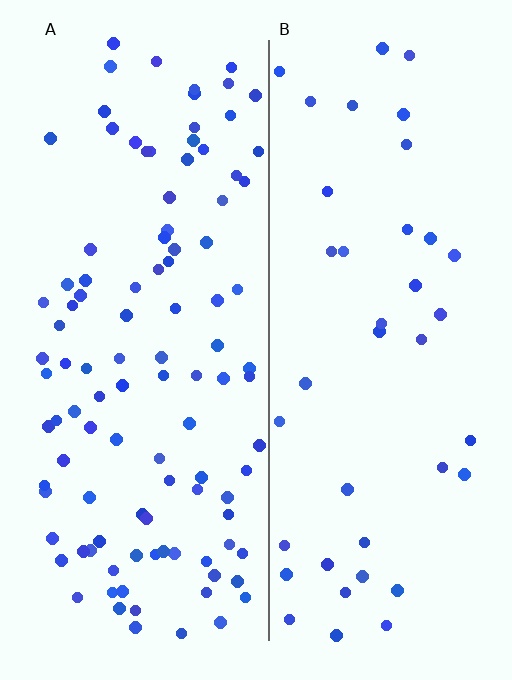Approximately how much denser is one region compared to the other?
Approximately 2.6× — region A over region B.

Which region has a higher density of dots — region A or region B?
A (the left).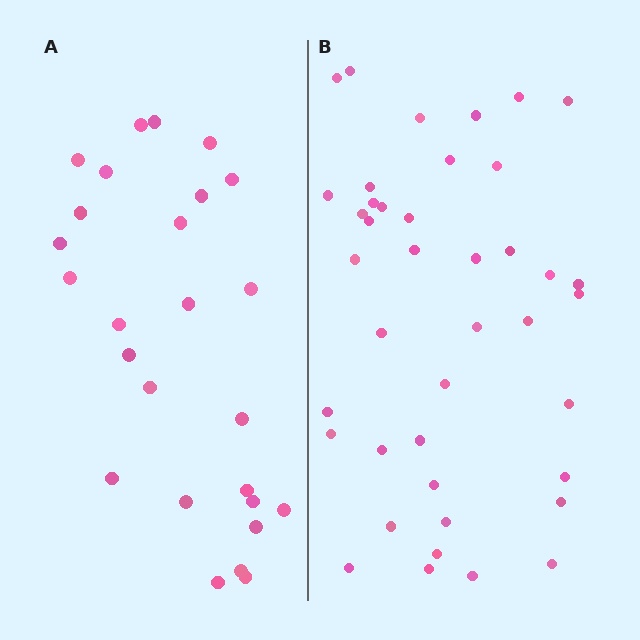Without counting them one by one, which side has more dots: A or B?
Region B (the right region) has more dots.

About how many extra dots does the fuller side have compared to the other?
Region B has approximately 15 more dots than region A.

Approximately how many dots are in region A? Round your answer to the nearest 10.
About 30 dots. (The exact count is 26, which rounds to 30.)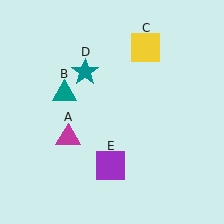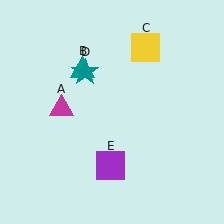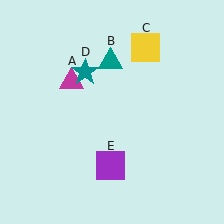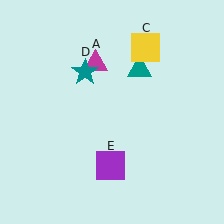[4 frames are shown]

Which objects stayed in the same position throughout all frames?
Yellow square (object C) and teal star (object D) and purple square (object E) remained stationary.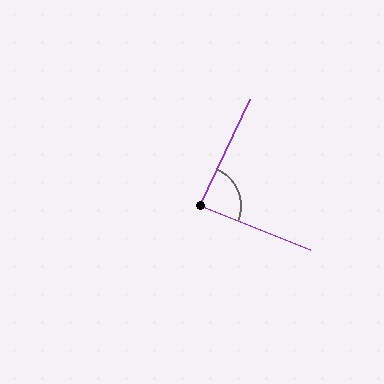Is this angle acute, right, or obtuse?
It is approximately a right angle.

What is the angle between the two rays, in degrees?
Approximately 87 degrees.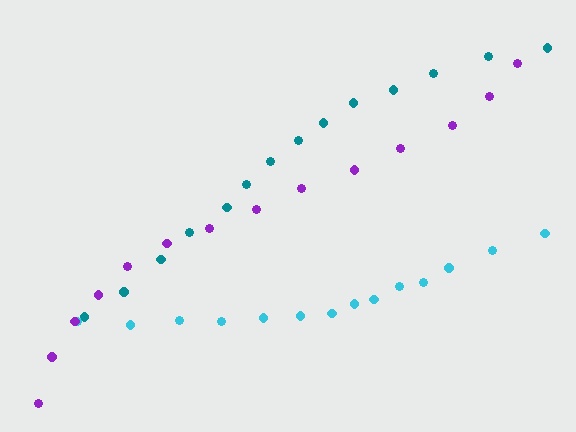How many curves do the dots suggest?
There are 3 distinct paths.